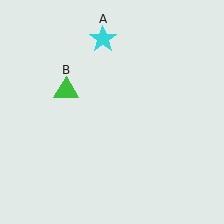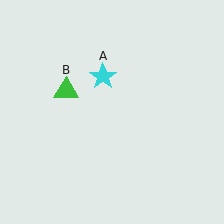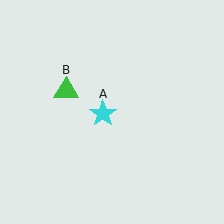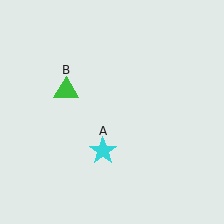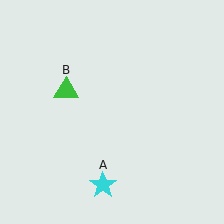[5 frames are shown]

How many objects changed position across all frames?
1 object changed position: cyan star (object A).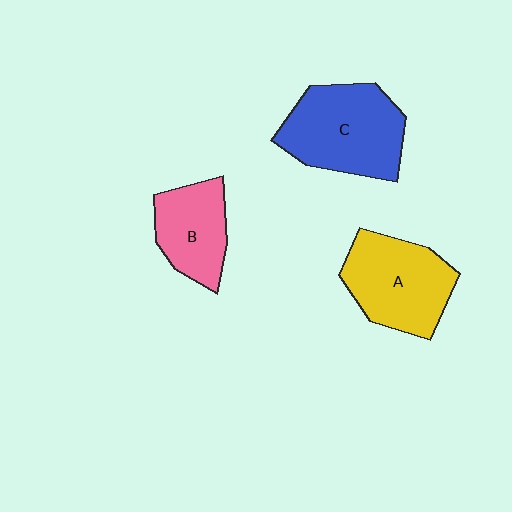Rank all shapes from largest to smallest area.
From largest to smallest: C (blue), A (yellow), B (pink).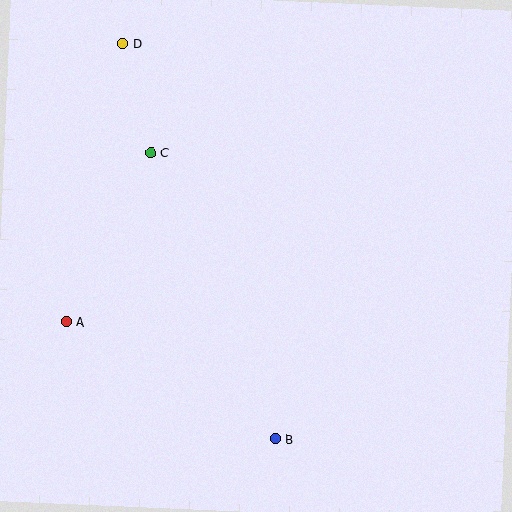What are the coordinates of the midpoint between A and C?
The midpoint between A and C is at (108, 237).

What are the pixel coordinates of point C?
Point C is at (151, 152).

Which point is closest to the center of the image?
Point C at (151, 152) is closest to the center.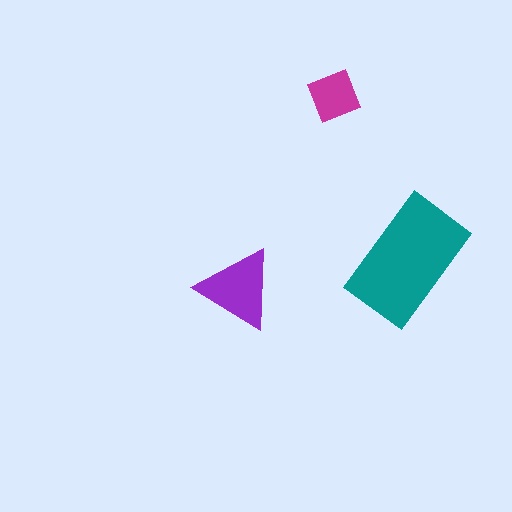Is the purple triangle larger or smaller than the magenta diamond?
Larger.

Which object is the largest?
The teal rectangle.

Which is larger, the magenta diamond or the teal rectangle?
The teal rectangle.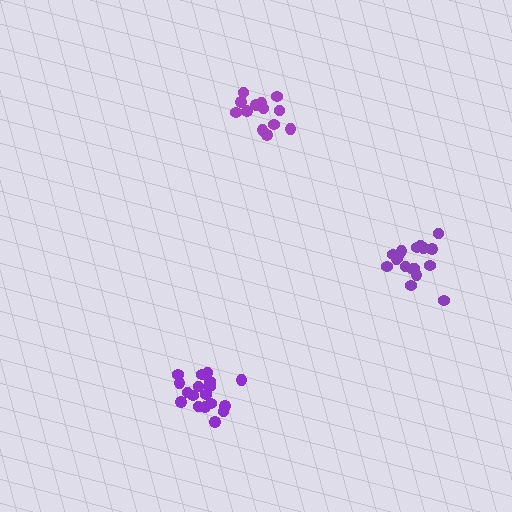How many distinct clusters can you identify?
There are 3 distinct clusters.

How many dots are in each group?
Group 1: 18 dots, Group 2: 18 dots, Group 3: 13 dots (49 total).